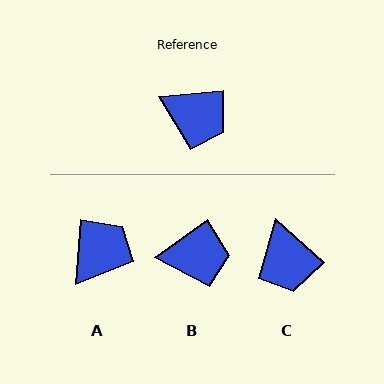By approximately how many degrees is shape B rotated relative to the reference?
Approximately 31 degrees counter-clockwise.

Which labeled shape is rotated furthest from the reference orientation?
A, about 80 degrees away.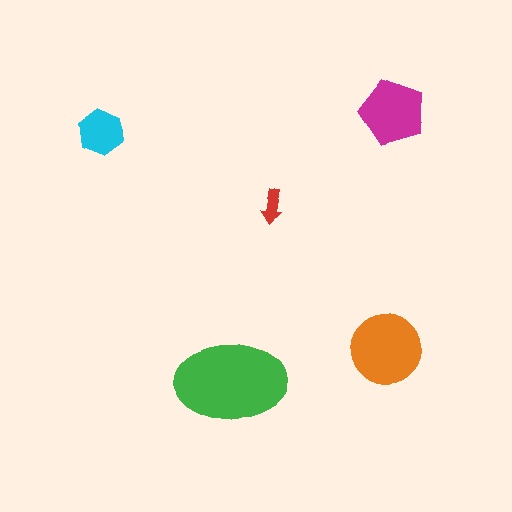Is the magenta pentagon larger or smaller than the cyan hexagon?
Larger.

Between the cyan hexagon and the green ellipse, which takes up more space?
The green ellipse.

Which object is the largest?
The green ellipse.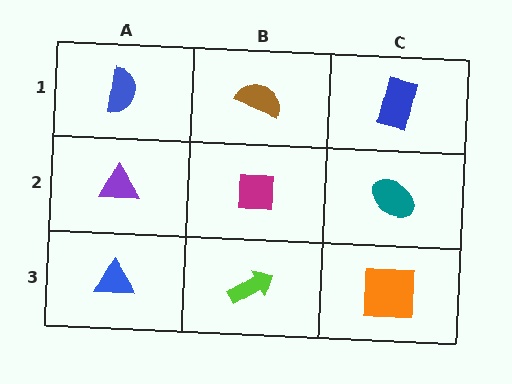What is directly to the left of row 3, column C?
A lime arrow.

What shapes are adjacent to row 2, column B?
A brown semicircle (row 1, column B), a lime arrow (row 3, column B), a purple triangle (row 2, column A), a teal ellipse (row 2, column C).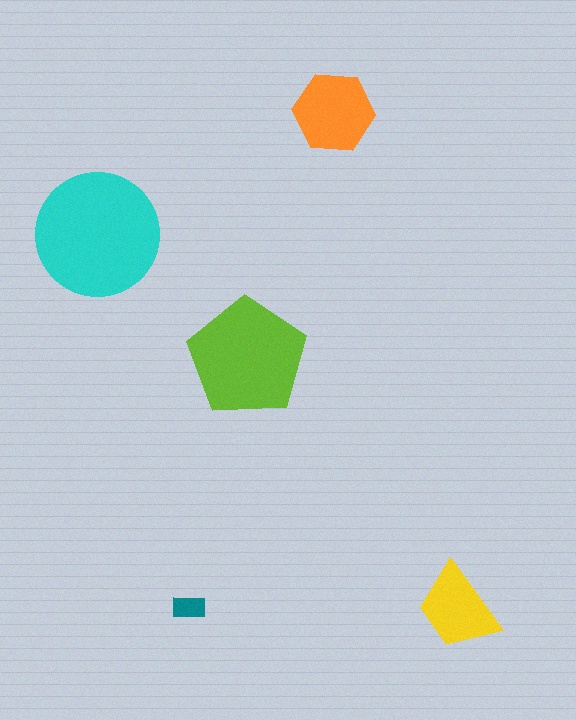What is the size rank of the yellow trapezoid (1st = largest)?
4th.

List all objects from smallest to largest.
The teal rectangle, the yellow trapezoid, the orange hexagon, the lime pentagon, the cyan circle.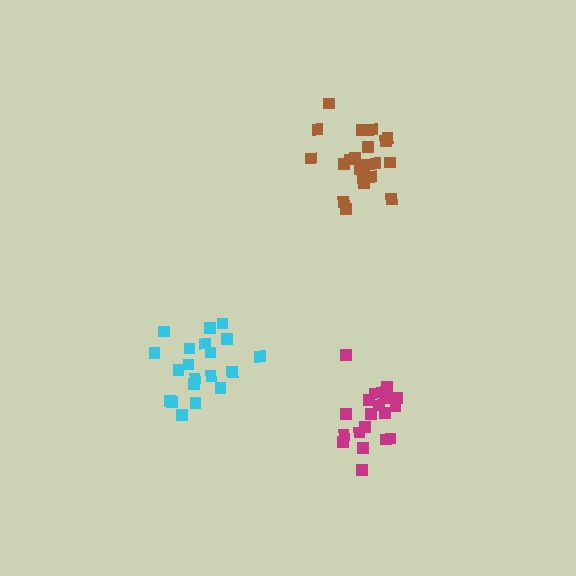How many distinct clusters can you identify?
There are 3 distinct clusters.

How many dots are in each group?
Group 1: 20 dots, Group 2: 21 dots, Group 3: 20 dots (61 total).